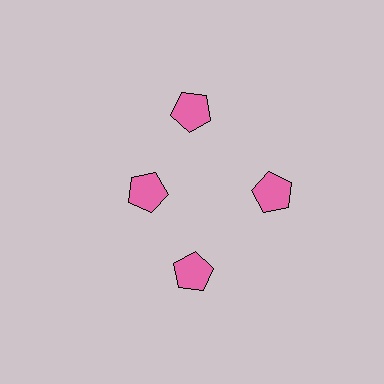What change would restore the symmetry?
The symmetry would be restored by moving it outward, back onto the ring so that all 4 pentagons sit at equal angles and equal distance from the center.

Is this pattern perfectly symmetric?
No. The 4 pink pentagons are arranged in a ring, but one element near the 9 o'clock position is pulled inward toward the center, breaking the 4-fold rotational symmetry.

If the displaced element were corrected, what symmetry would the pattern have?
It would have 4-fold rotational symmetry — the pattern would map onto itself every 90 degrees.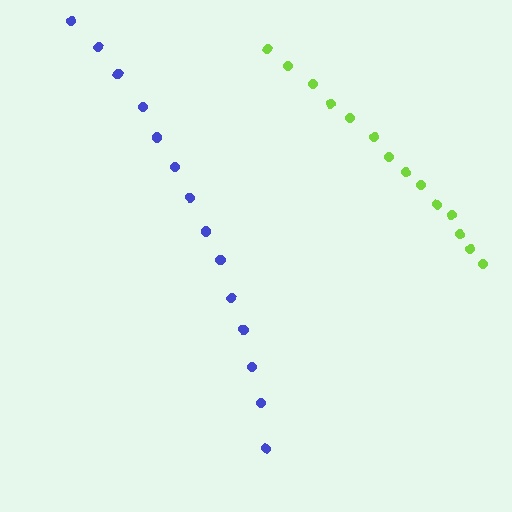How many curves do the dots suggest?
There are 2 distinct paths.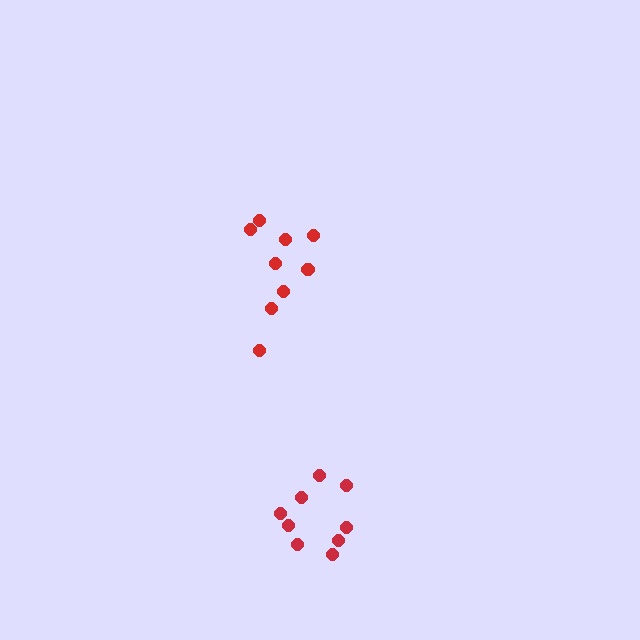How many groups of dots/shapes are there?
There are 2 groups.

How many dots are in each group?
Group 1: 10 dots, Group 2: 9 dots (19 total).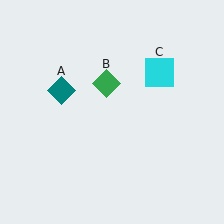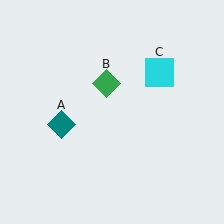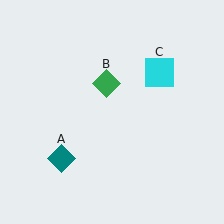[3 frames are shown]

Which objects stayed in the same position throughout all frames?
Green diamond (object B) and cyan square (object C) remained stationary.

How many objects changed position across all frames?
1 object changed position: teal diamond (object A).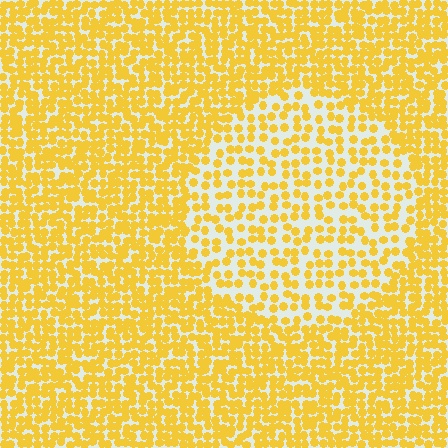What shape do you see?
I see a circle.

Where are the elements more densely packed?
The elements are more densely packed outside the circle boundary.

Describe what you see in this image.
The image contains small yellow elements arranged at two different densities. A circle-shaped region is visible where the elements are less densely packed than the surrounding area.